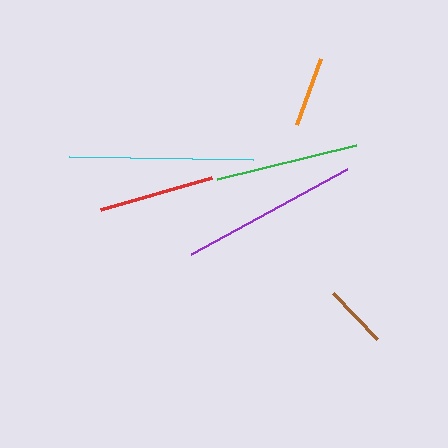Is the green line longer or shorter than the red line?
The green line is longer than the red line.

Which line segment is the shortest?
The brown line is the shortest at approximately 63 pixels.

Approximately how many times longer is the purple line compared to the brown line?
The purple line is approximately 2.8 times the length of the brown line.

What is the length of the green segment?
The green segment is approximately 143 pixels long.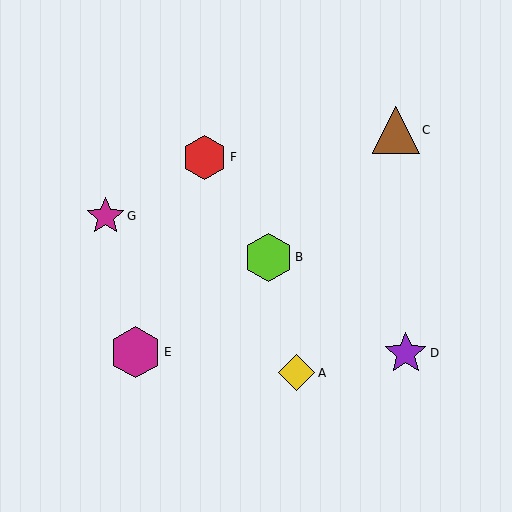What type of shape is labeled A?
Shape A is a yellow diamond.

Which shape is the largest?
The magenta hexagon (labeled E) is the largest.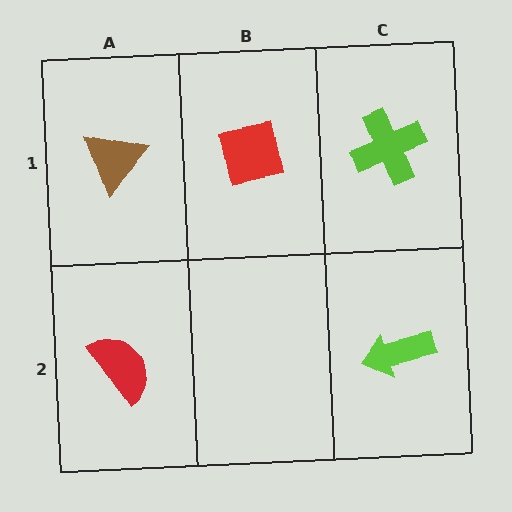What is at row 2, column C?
A lime arrow.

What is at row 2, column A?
A red semicircle.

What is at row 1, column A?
A brown triangle.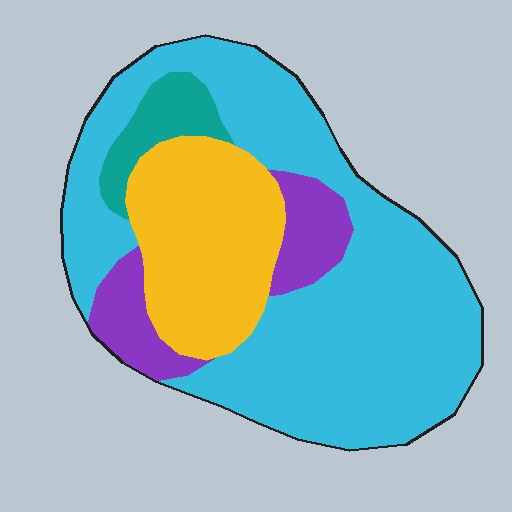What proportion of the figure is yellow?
Yellow covers about 25% of the figure.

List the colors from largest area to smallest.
From largest to smallest: cyan, yellow, purple, teal.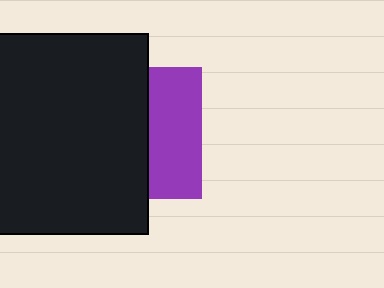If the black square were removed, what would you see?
You would see the complete purple square.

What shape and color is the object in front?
The object in front is a black square.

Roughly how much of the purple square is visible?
A small part of it is visible (roughly 39%).